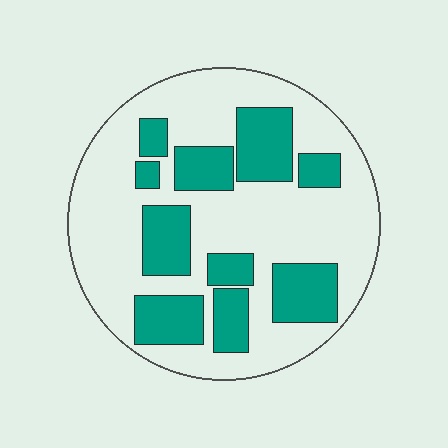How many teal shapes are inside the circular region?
10.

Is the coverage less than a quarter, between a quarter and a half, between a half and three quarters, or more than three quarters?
Between a quarter and a half.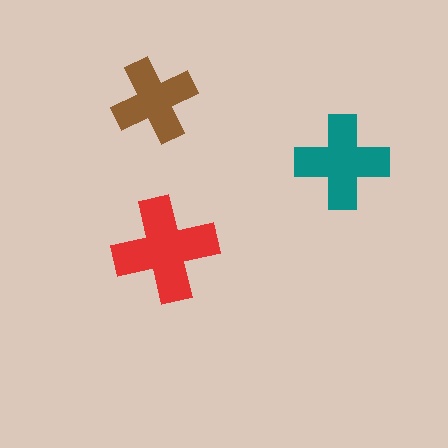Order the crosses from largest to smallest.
the red one, the teal one, the brown one.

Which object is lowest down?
The red cross is bottommost.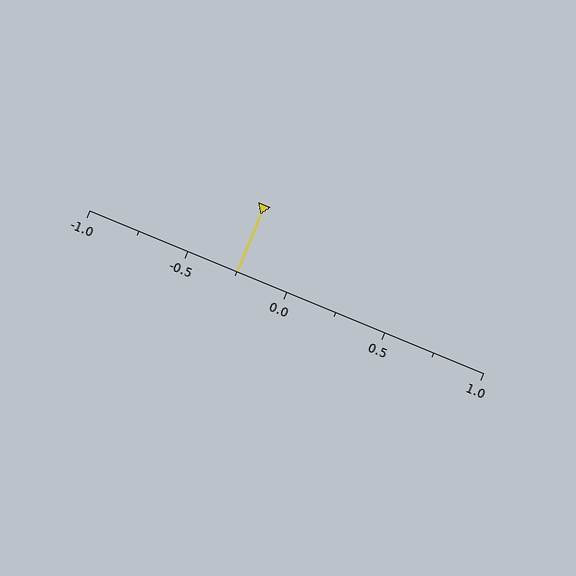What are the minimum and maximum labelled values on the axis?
The axis runs from -1.0 to 1.0.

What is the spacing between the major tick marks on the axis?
The major ticks are spaced 0.5 apart.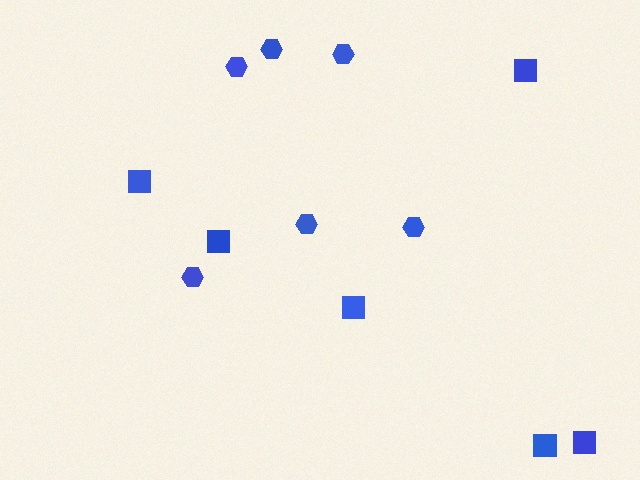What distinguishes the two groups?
There are 2 groups: one group of squares (6) and one group of hexagons (6).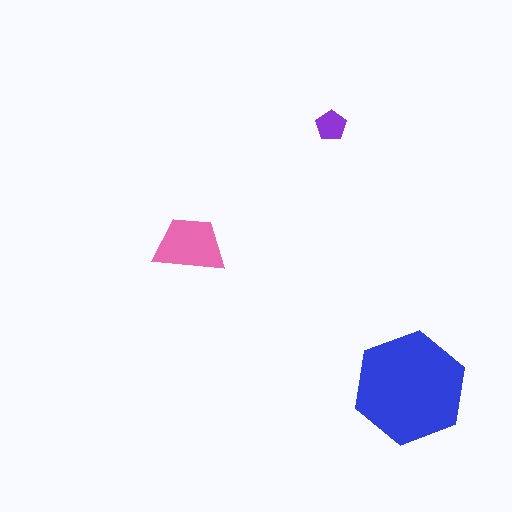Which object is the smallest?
The purple pentagon.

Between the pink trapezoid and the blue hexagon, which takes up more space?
The blue hexagon.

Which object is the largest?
The blue hexagon.